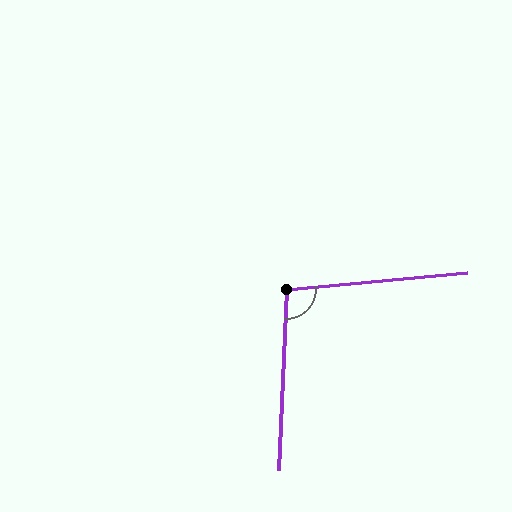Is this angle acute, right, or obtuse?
It is obtuse.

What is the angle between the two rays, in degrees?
Approximately 98 degrees.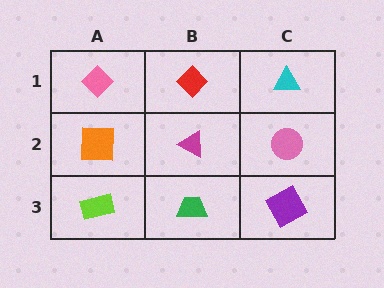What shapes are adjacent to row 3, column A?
An orange square (row 2, column A), a green trapezoid (row 3, column B).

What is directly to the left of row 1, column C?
A red diamond.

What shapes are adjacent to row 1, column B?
A magenta triangle (row 2, column B), a pink diamond (row 1, column A), a cyan triangle (row 1, column C).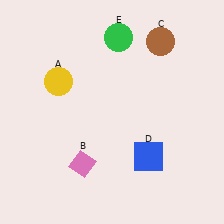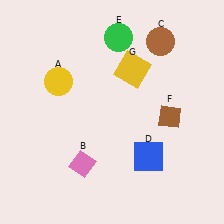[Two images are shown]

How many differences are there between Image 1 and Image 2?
There are 2 differences between the two images.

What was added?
A brown diamond (F), a yellow square (G) were added in Image 2.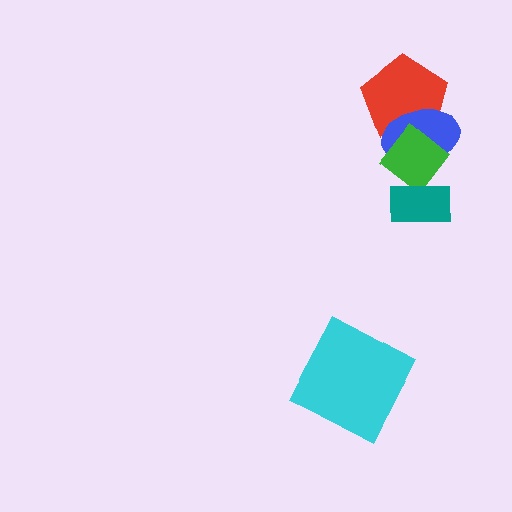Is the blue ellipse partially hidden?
Yes, it is partially covered by another shape.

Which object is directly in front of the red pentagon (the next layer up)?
The blue ellipse is directly in front of the red pentagon.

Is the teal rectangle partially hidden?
No, no other shape covers it.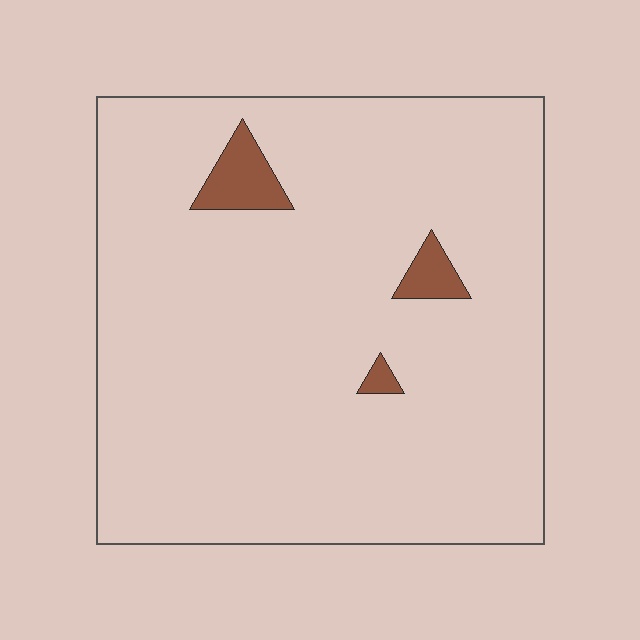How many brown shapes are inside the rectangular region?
3.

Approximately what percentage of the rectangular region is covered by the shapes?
Approximately 5%.